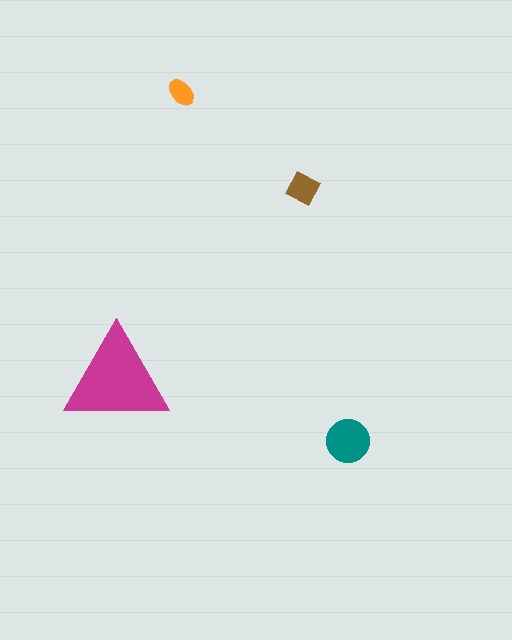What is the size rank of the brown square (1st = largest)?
3rd.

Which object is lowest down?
The teal circle is bottommost.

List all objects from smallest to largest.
The orange ellipse, the brown square, the teal circle, the magenta triangle.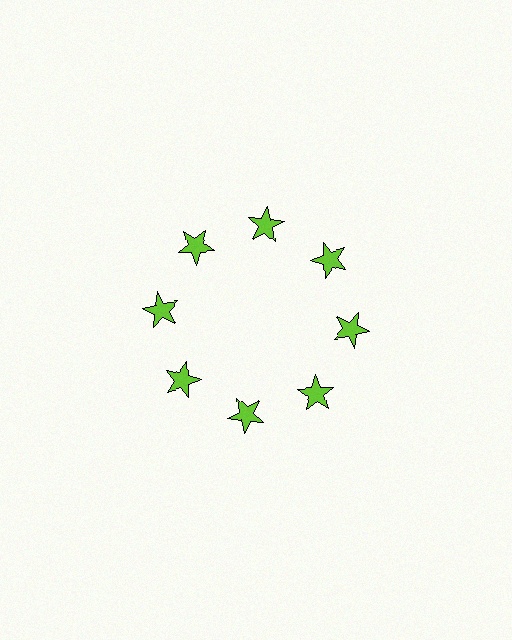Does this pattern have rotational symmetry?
Yes, this pattern has 8-fold rotational symmetry. It looks the same after rotating 45 degrees around the center.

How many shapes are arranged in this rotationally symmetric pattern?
There are 8 shapes, arranged in 8 groups of 1.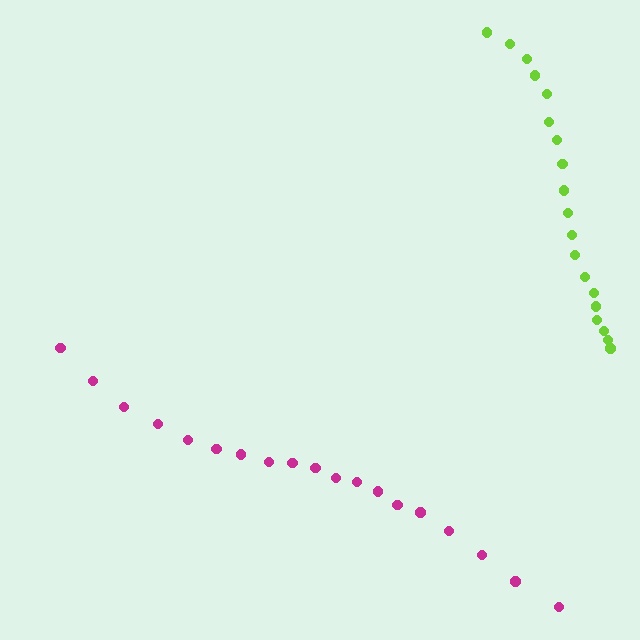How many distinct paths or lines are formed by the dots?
There are 2 distinct paths.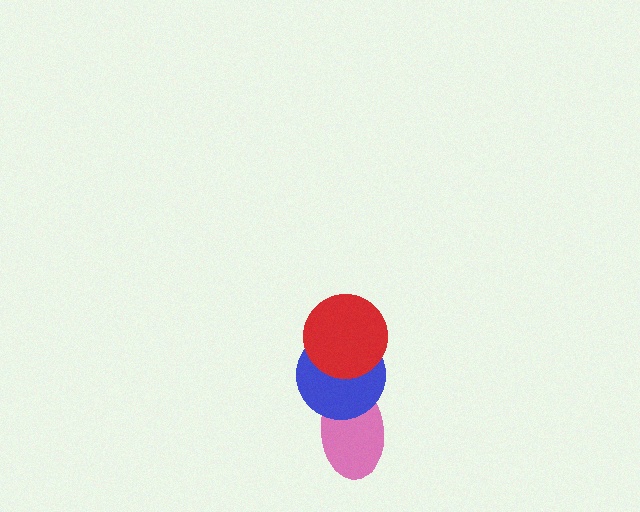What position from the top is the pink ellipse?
The pink ellipse is 3rd from the top.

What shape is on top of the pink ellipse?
The blue circle is on top of the pink ellipse.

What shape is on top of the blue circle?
The red circle is on top of the blue circle.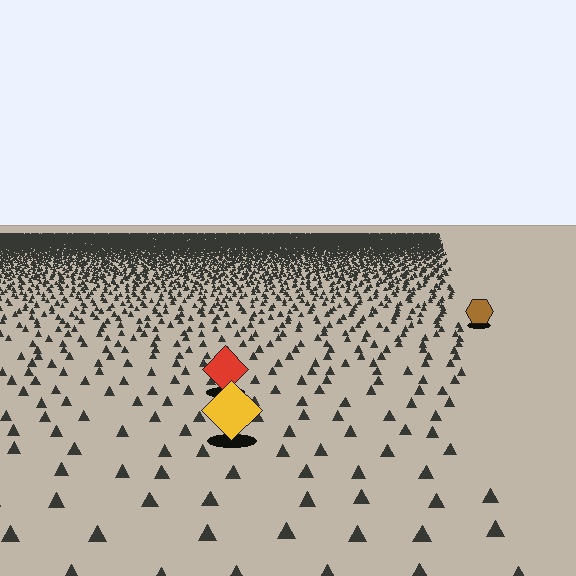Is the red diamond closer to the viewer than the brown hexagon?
Yes. The red diamond is closer — you can tell from the texture gradient: the ground texture is coarser near it.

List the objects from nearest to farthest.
From nearest to farthest: the yellow diamond, the red diamond, the brown hexagon.